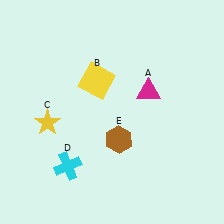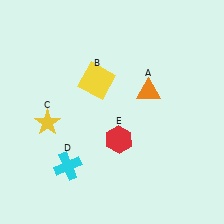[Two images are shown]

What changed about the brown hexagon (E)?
In Image 1, E is brown. In Image 2, it changed to red.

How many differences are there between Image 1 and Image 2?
There are 2 differences between the two images.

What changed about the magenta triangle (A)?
In Image 1, A is magenta. In Image 2, it changed to orange.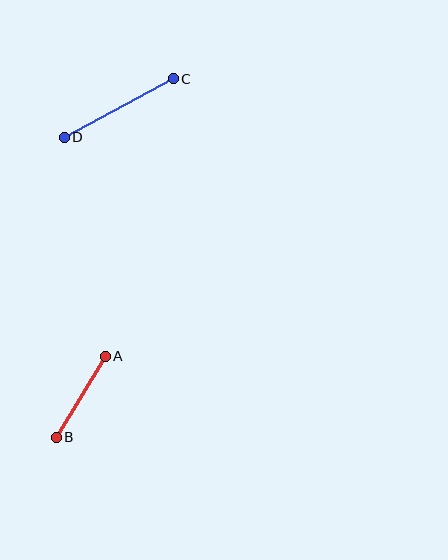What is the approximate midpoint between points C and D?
The midpoint is at approximately (119, 108) pixels.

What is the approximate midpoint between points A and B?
The midpoint is at approximately (81, 397) pixels.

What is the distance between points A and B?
The distance is approximately 95 pixels.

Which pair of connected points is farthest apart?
Points C and D are farthest apart.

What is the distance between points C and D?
The distance is approximately 124 pixels.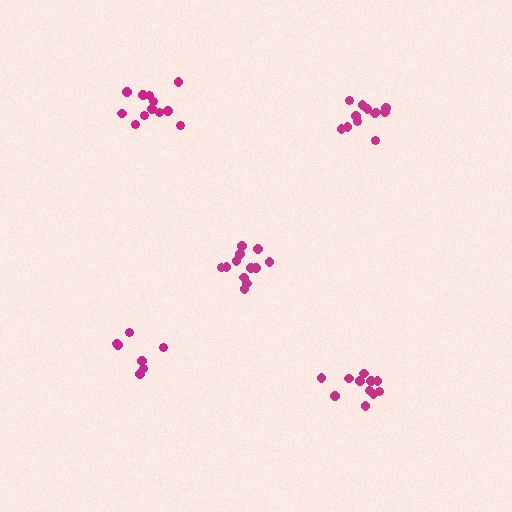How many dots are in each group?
Group 1: 7 dots, Group 2: 12 dots, Group 3: 11 dots, Group 4: 12 dots, Group 5: 12 dots (54 total).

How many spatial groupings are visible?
There are 5 spatial groupings.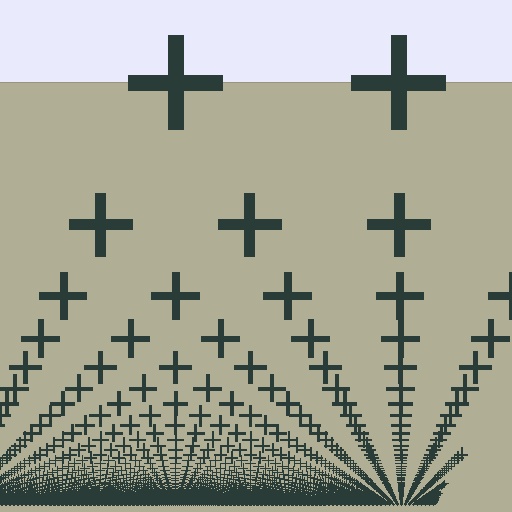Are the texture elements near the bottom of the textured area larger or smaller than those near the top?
Smaller. The gradient is inverted — elements near the bottom are smaller and denser.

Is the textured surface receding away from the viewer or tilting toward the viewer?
The surface appears to tilt toward the viewer. Texture elements get larger and sparser toward the top.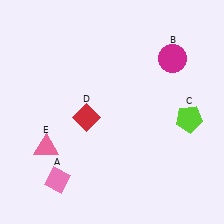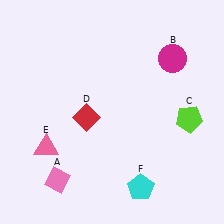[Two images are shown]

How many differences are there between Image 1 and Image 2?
There is 1 difference between the two images.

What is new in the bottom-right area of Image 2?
A cyan pentagon (F) was added in the bottom-right area of Image 2.